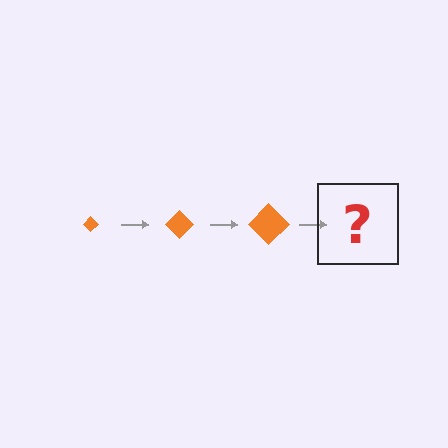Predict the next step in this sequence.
The next step is an orange diamond, larger than the previous one.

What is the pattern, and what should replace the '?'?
The pattern is that the diamond gets progressively larger each step. The '?' should be an orange diamond, larger than the previous one.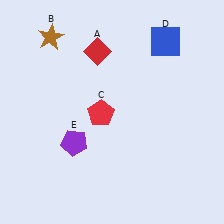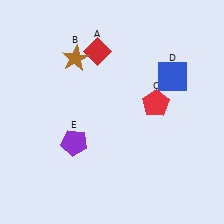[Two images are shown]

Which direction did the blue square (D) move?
The blue square (D) moved down.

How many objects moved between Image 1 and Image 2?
3 objects moved between the two images.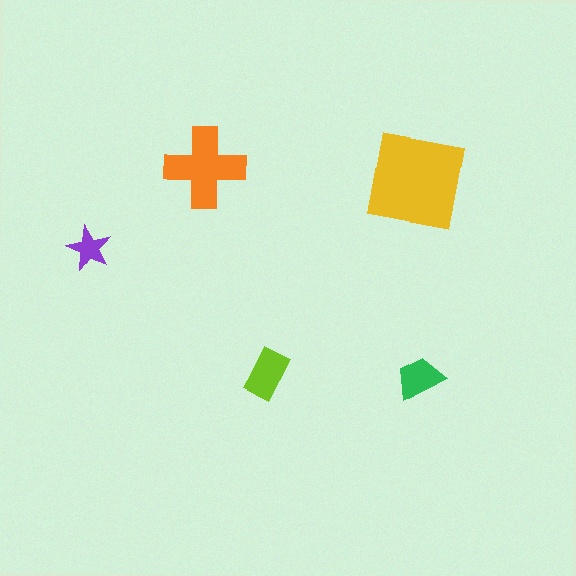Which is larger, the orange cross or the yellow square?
The yellow square.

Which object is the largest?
The yellow square.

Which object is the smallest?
The purple star.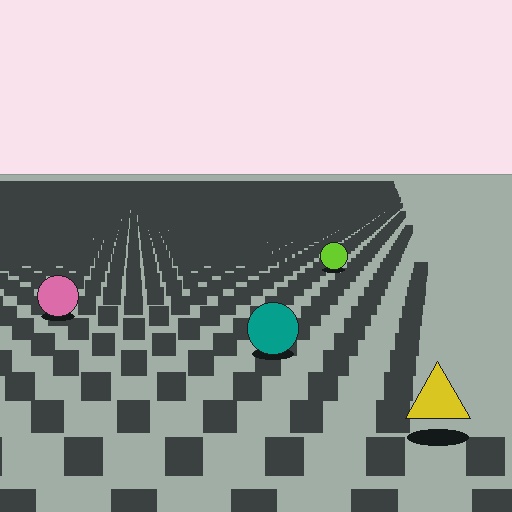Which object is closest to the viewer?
The yellow triangle is closest. The texture marks near it are larger and more spread out.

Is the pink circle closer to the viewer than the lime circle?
Yes. The pink circle is closer — you can tell from the texture gradient: the ground texture is coarser near it.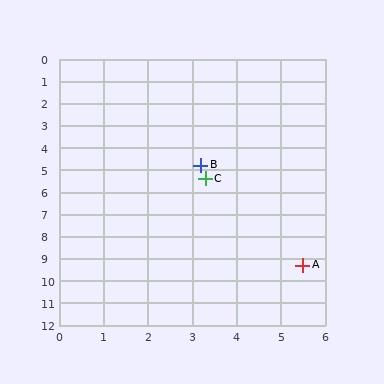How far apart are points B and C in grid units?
Points B and C are about 0.6 grid units apart.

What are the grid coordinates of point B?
Point B is at approximately (3.2, 4.8).